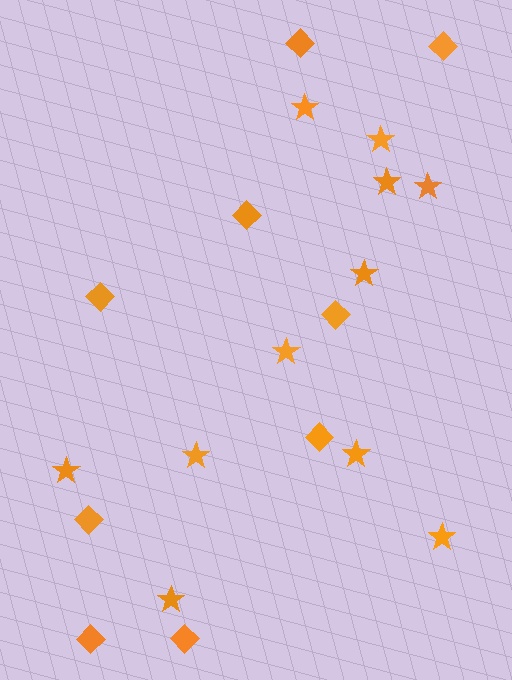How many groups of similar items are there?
There are 2 groups: one group of stars (11) and one group of diamonds (9).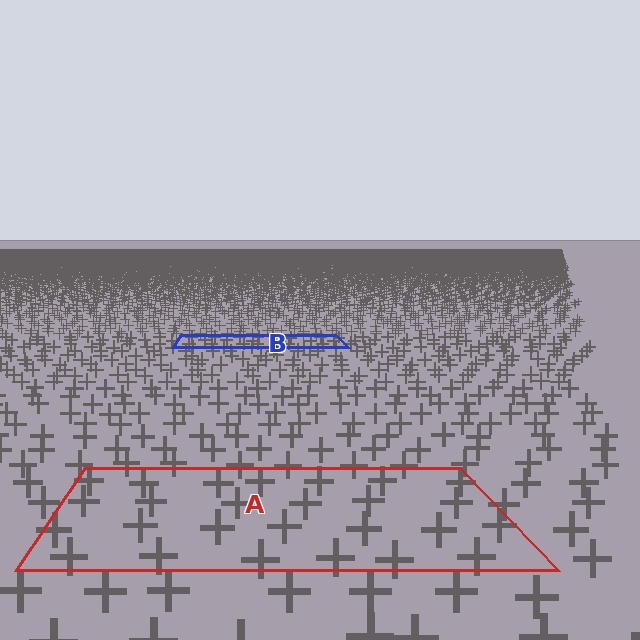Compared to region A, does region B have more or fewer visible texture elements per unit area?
Region B has more texture elements per unit area — they are packed more densely because it is farther away.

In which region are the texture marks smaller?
The texture marks are smaller in region B, because it is farther away.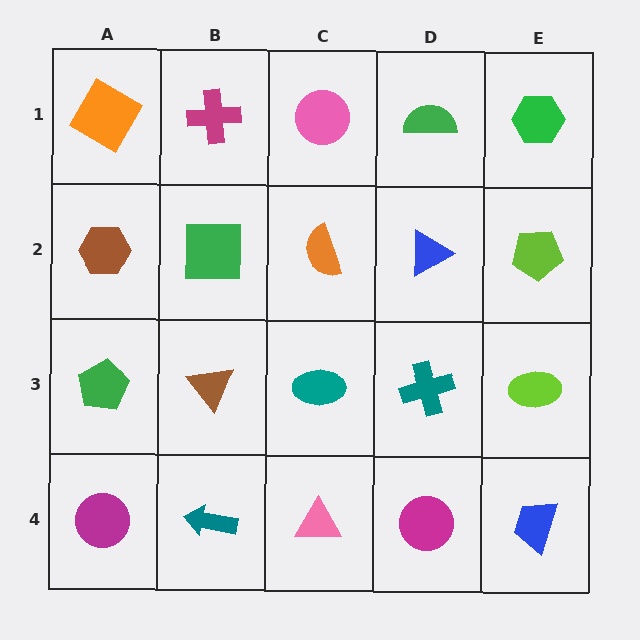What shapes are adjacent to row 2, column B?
A magenta cross (row 1, column B), a brown triangle (row 3, column B), a brown hexagon (row 2, column A), an orange semicircle (row 2, column C).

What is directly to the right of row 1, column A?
A magenta cross.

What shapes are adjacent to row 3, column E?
A lime pentagon (row 2, column E), a blue trapezoid (row 4, column E), a teal cross (row 3, column D).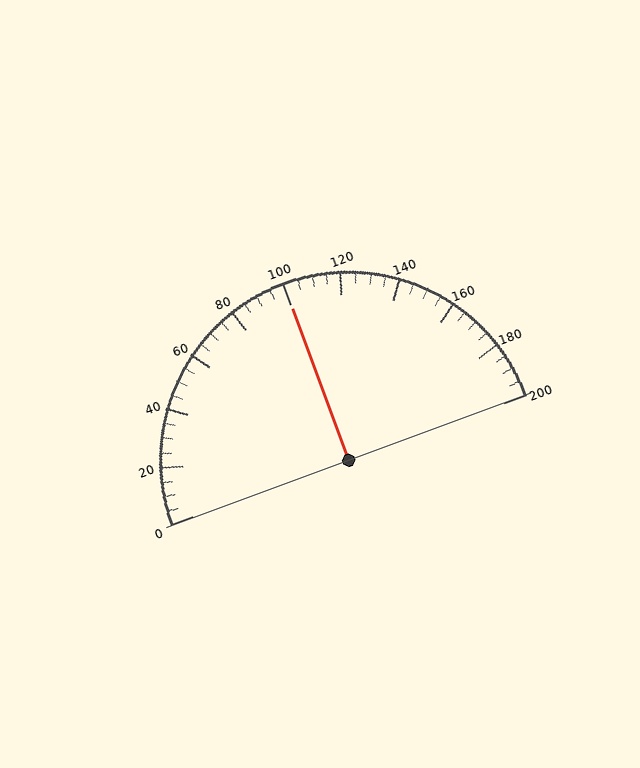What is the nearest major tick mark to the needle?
The nearest major tick mark is 100.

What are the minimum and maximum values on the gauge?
The gauge ranges from 0 to 200.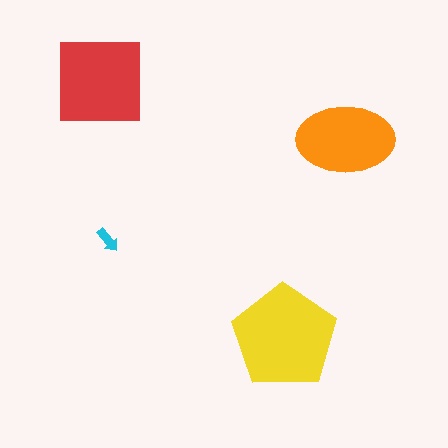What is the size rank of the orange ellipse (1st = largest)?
3rd.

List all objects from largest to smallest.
The yellow pentagon, the red square, the orange ellipse, the cyan arrow.